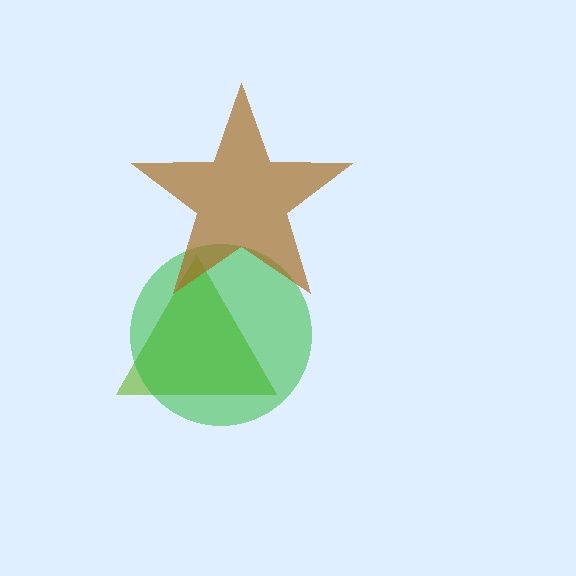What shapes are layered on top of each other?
The layered shapes are: a lime triangle, a green circle, a brown star.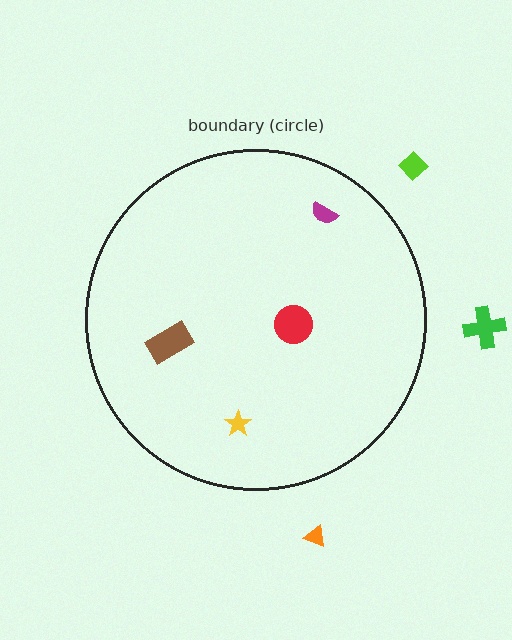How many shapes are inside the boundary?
4 inside, 3 outside.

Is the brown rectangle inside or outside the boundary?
Inside.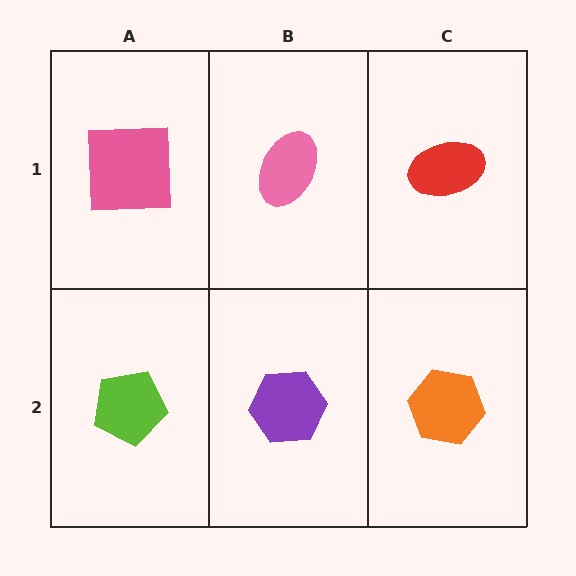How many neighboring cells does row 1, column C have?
2.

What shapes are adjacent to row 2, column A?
A pink square (row 1, column A), a purple hexagon (row 2, column B).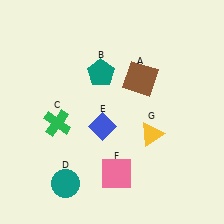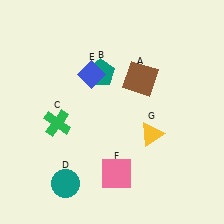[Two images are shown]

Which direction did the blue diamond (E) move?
The blue diamond (E) moved up.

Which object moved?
The blue diamond (E) moved up.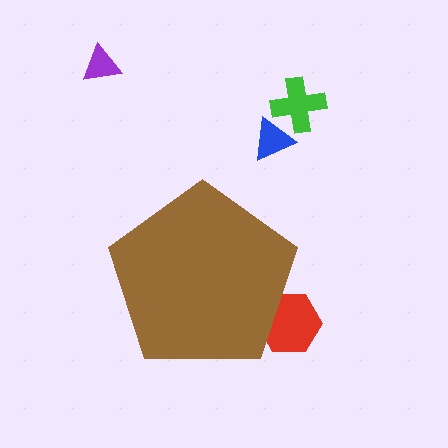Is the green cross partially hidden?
No, the green cross is fully visible.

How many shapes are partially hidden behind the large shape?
1 shape is partially hidden.